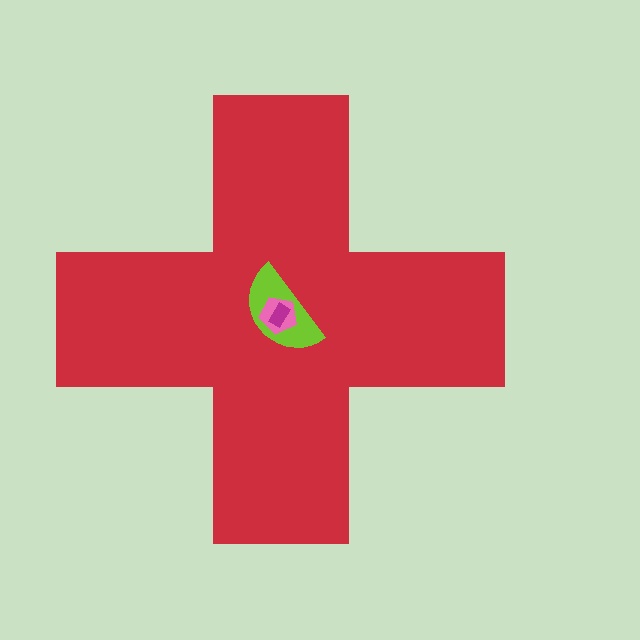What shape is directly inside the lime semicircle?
The pink pentagon.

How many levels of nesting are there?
4.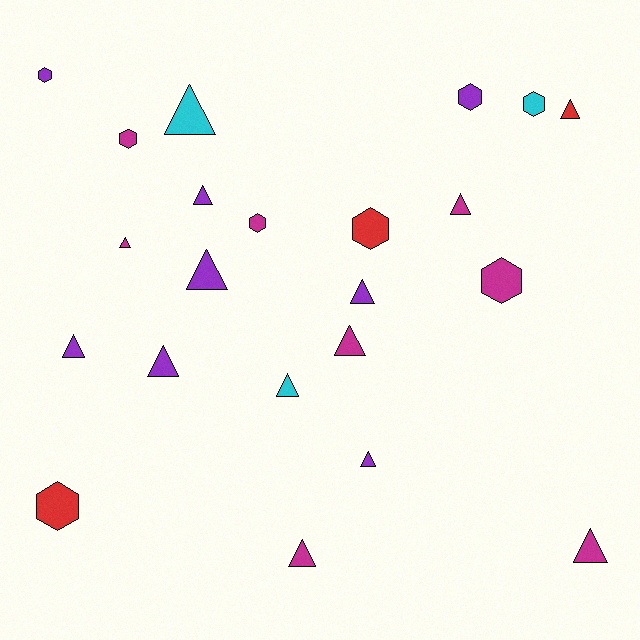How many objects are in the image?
There are 22 objects.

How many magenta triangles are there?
There are 5 magenta triangles.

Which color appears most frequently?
Magenta, with 8 objects.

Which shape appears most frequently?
Triangle, with 14 objects.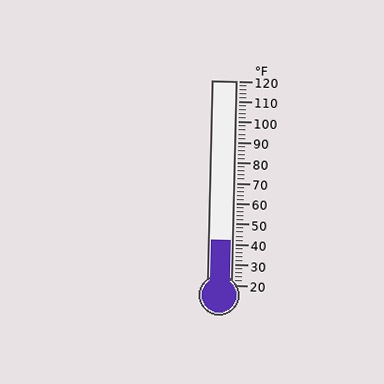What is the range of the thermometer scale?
The thermometer scale ranges from 20°F to 120°F.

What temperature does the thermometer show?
The thermometer shows approximately 42°F.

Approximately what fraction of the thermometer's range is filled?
The thermometer is filled to approximately 20% of its range.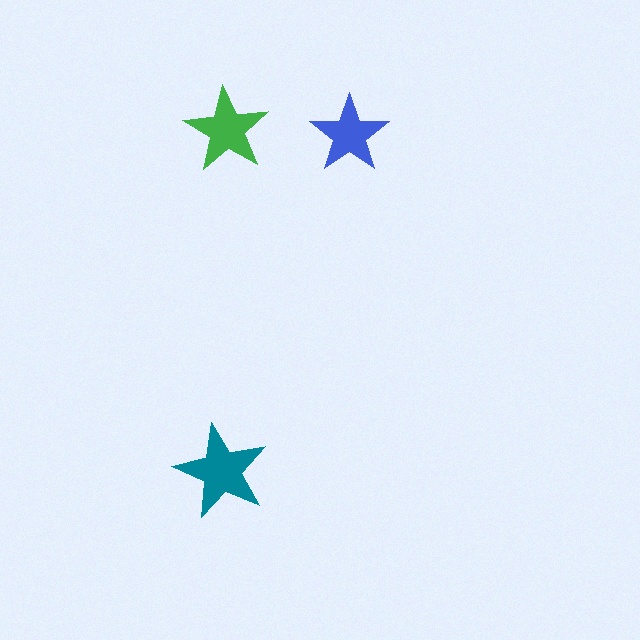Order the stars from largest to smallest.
the teal one, the green one, the blue one.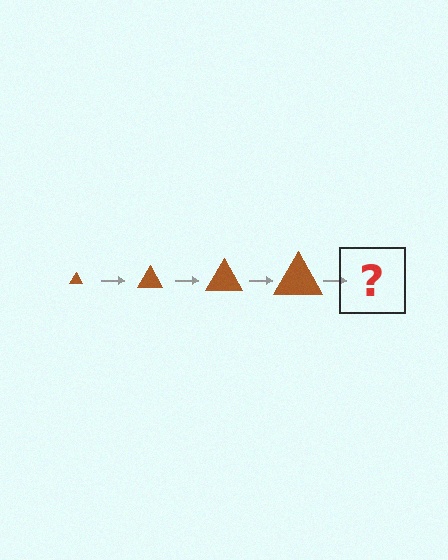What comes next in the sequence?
The next element should be a brown triangle, larger than the previous one.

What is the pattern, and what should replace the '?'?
The pattern is that the triangle gets progressively larger each step. The '?' should be a brown triangle, larger than the previous one.